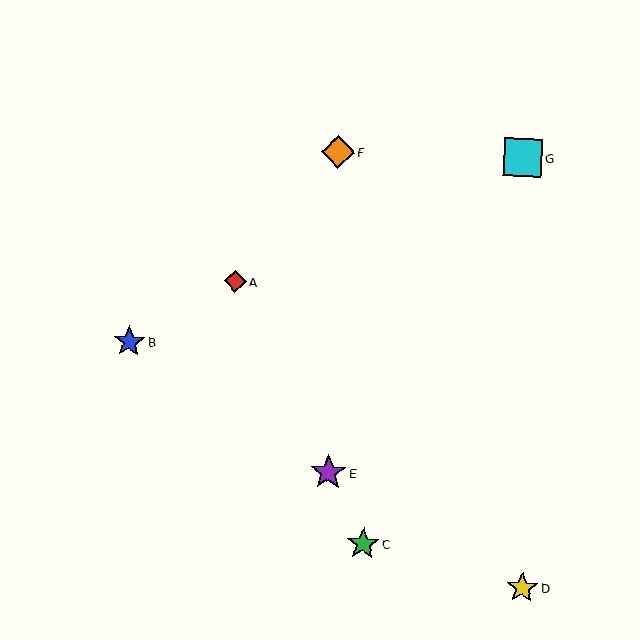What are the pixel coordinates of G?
Object G is at (523, 158).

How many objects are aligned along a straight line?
3 objects (A, C, E) are aligned along a straight line.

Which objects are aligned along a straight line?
Objects A, C, E are aligned along a straight line.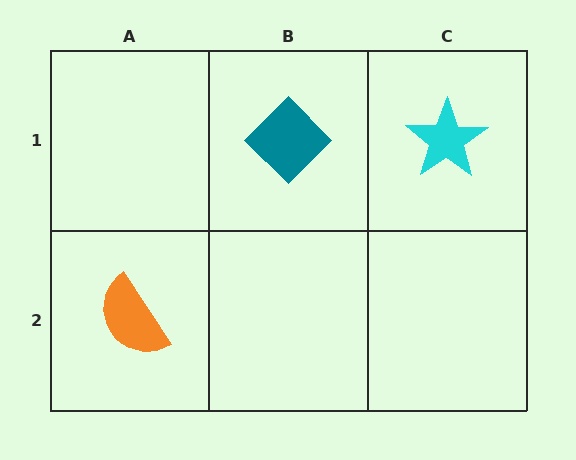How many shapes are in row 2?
1 shape.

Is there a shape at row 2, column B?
No, that cell is empty.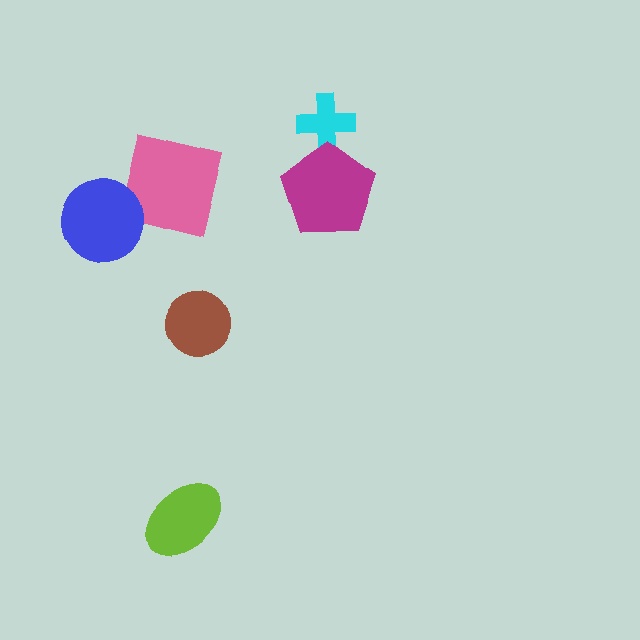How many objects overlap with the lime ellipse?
0 objects overlap with the lime ellipse.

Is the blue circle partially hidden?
No, no other shape covers it.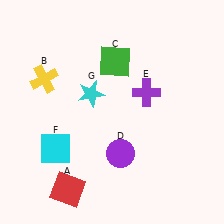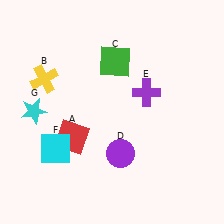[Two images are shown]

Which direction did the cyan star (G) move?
The cyan star (G) moved left.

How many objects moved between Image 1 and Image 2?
2 objects moved between the two images.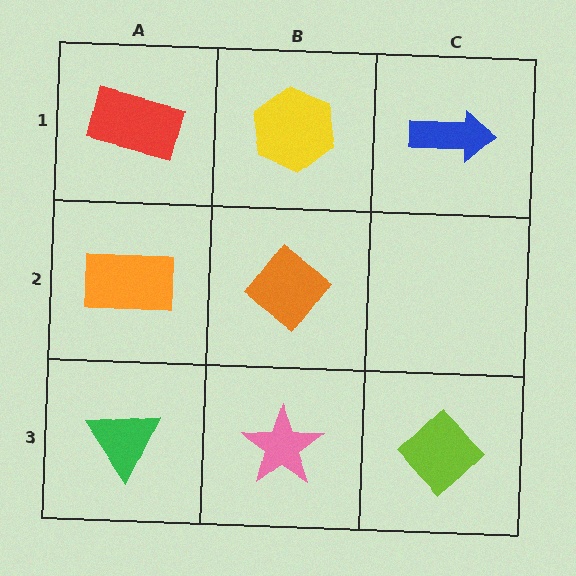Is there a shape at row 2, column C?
No, that cell is empty.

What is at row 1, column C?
A blue arrow.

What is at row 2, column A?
An orange rectangle.